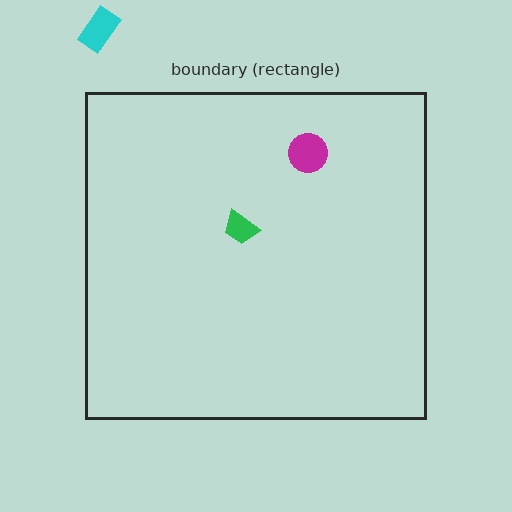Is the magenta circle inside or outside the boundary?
Inside.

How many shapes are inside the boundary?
2 inside, 1 outside.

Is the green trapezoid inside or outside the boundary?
Inside.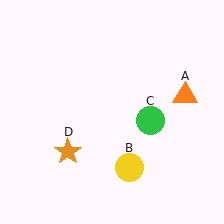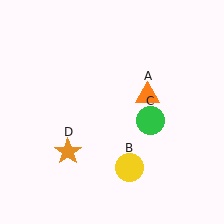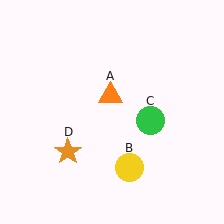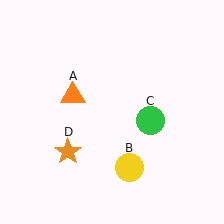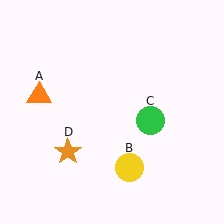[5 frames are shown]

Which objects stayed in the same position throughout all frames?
Yellow circle (object B) and green circle (object C) and orange star (object D) remained stationary.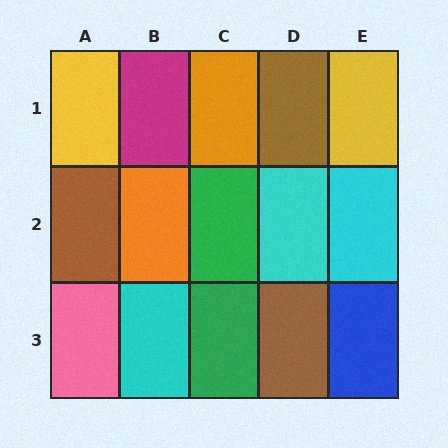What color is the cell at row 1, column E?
Yellow.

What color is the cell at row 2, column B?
Orange.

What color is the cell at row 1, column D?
Brown.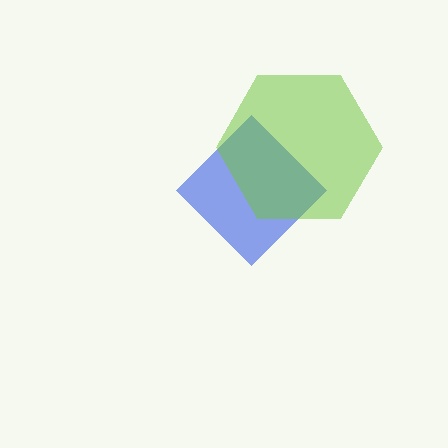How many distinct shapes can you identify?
There are 2 distinct shapes: a blue diamond, a lime hexagon.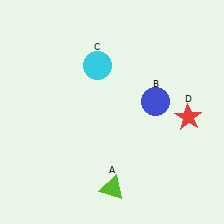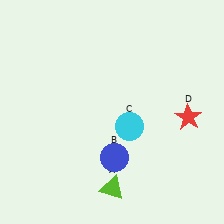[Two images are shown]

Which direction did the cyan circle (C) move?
The cyan circle (C) moved down.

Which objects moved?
The objects that moved are: the blue circle (B), the cyan circle (C).